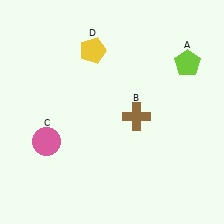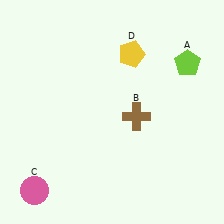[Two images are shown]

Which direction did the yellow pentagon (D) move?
The yellow pentagon (D) moved right.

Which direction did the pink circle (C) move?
The pink circle (C) moved down.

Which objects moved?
The objects that moved are: the pink circle (C), the yellow pentagon (D).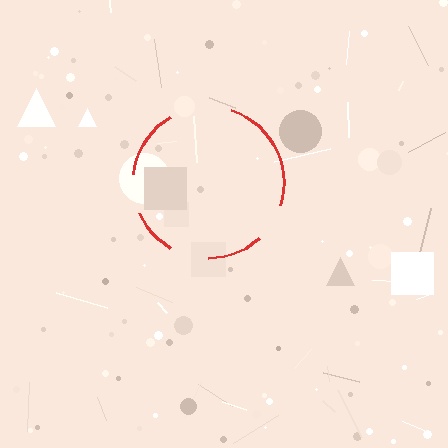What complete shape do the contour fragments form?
The contour fragments form a circle.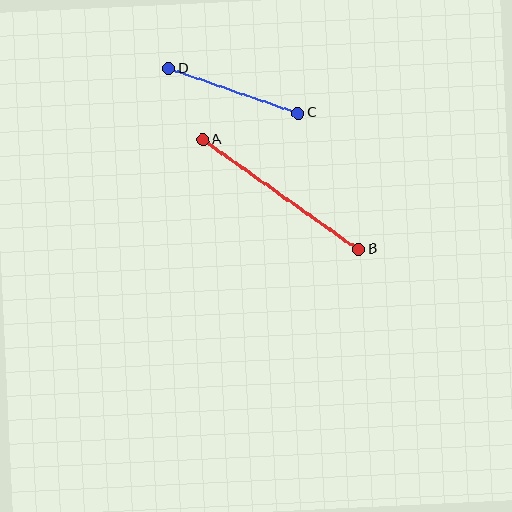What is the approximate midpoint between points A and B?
The midpoint is at approximately (281, 195) pixels.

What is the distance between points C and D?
The distance is approximately 136 pixels.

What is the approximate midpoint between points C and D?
The midpoint is at approximately (234, 91) pixels.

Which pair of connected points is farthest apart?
Points A and B are farthest apart.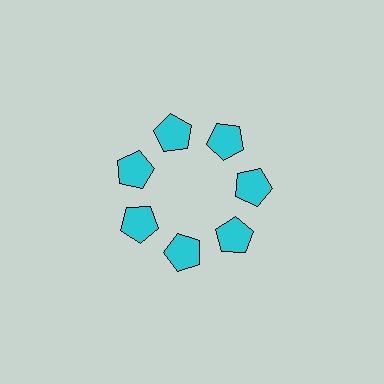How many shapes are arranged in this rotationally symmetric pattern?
There are 7 shapes, arranged in 7 groups of 1.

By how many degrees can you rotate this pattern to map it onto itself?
The pattern maps onto itself every 51 degrees of rotation.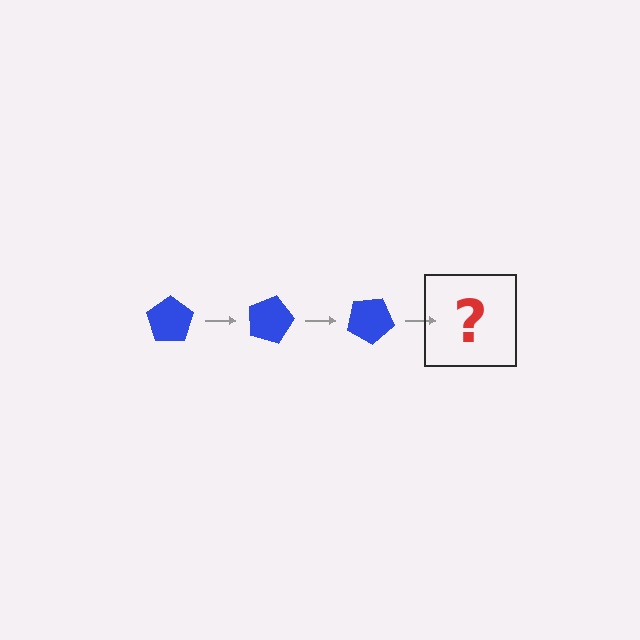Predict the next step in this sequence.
The next step is a blue pentagon rotated 45 degrees.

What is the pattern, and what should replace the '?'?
The pattern is that the pentagon rotates 15 degrees each step. The '?' should be a blue pentagon rotated 45 degrees.